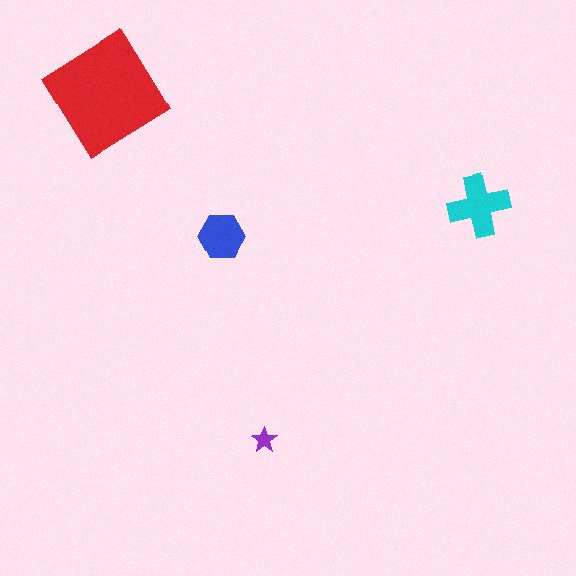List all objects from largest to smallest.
The red diamond, the cyan cross, the blue hexagon, the purple star.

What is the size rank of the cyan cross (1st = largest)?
2nd.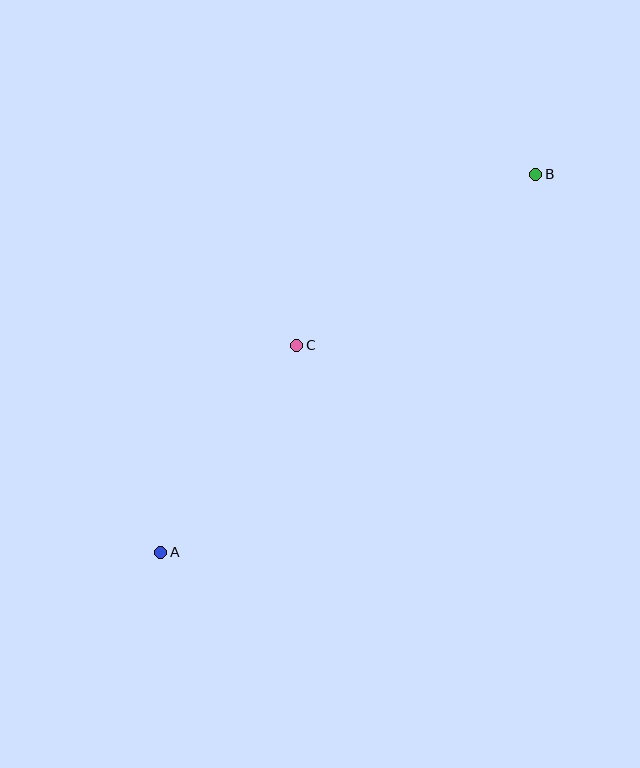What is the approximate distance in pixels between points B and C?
The distance between B and C is approximately 294 pixels.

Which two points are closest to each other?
Points A and C are closest to each other.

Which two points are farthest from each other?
Points A and B are farthest from each other.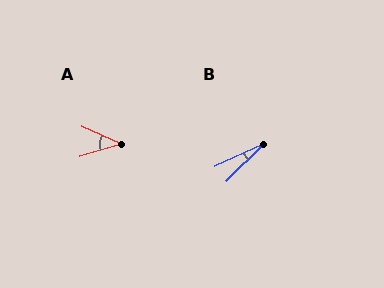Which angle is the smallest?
B, at approximately 21 degrees.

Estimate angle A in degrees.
Approximately 40 degrees.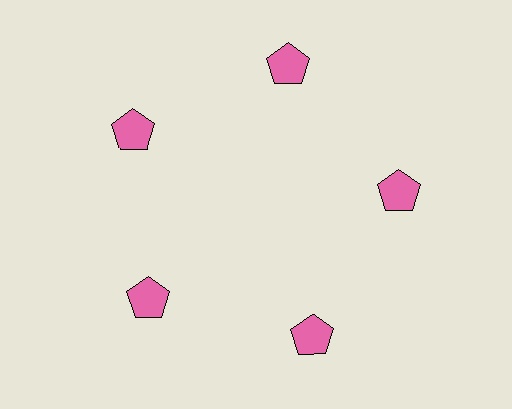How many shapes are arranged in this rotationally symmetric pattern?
There are 5 shapes, arranged in 5 groups of 1.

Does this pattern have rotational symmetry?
Yes, this pattern has 5-fold rotational symmetry. It looks the same after rotating 72 degrees around the center.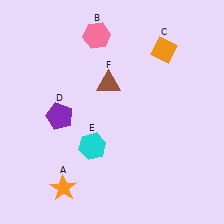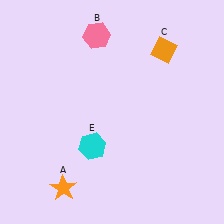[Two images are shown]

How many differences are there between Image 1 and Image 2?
There are 2 differences between the two images.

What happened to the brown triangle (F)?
The brown triangle (F) was removed in Image 2. It was in the top-left area of Image 1.